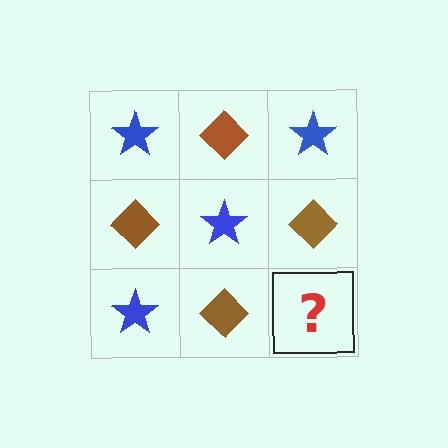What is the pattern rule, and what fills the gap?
The rule is that it alternates blue star and brown diamond in a checkerboard pattern. The gap should be filled with a blue star.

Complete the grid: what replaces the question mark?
The question mark should be replaced with a blue star.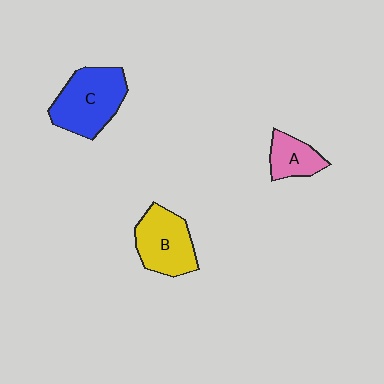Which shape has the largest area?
Shape C (blue).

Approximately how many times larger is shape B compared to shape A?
Approximately 1.7 times.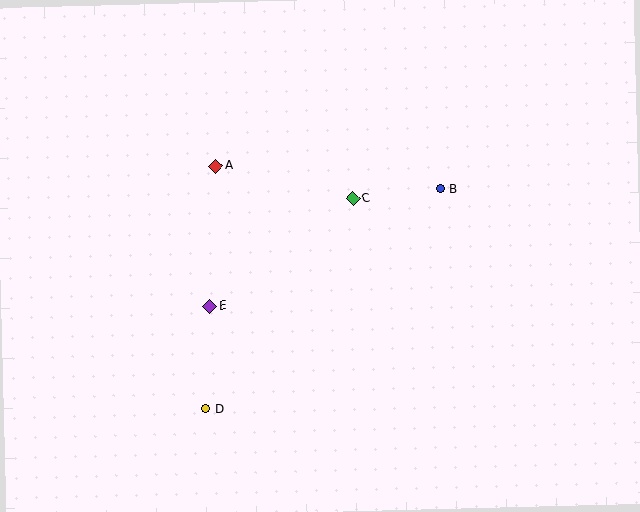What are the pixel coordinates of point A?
Point A is at (216, 166).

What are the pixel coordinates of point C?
Point C is at (353, 198).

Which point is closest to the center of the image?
Point C at (353, 198) is closest to the center.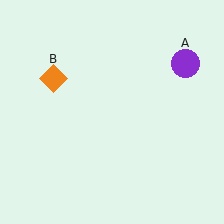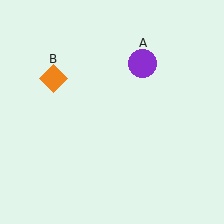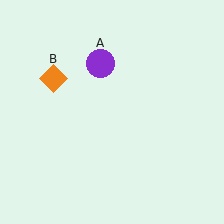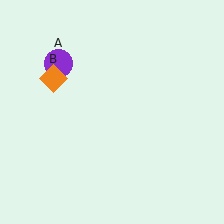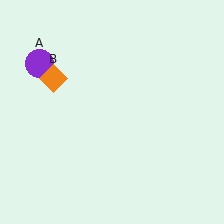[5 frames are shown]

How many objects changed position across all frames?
1 object changed position: purple circle (object A).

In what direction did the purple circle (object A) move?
The purple circle (object A) moved left.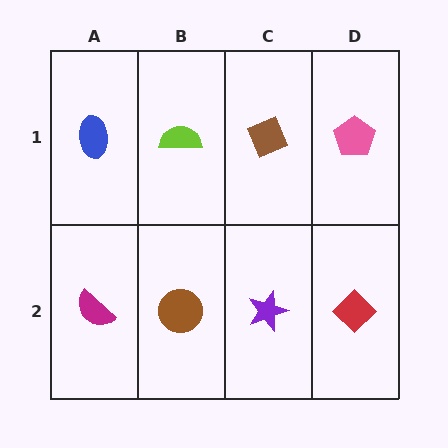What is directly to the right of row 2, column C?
A red diamond.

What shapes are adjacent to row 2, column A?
A blue ellipse (row 1, column A), a brown circle (row 2, column B).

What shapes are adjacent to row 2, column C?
A brown diamond (row 1, column C), a brown circle (row 2, column B), a red diamond (row 2, column D).